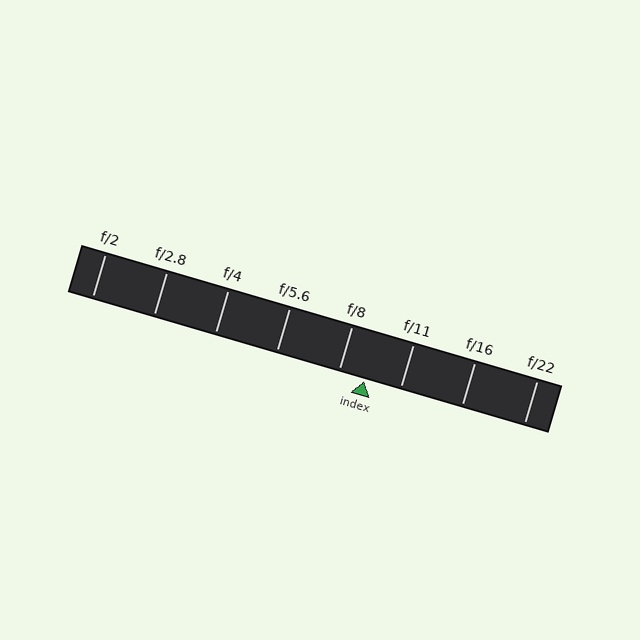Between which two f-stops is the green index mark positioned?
The index mark is between f/8 and f/11.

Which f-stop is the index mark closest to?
The index mark is closest to f/8.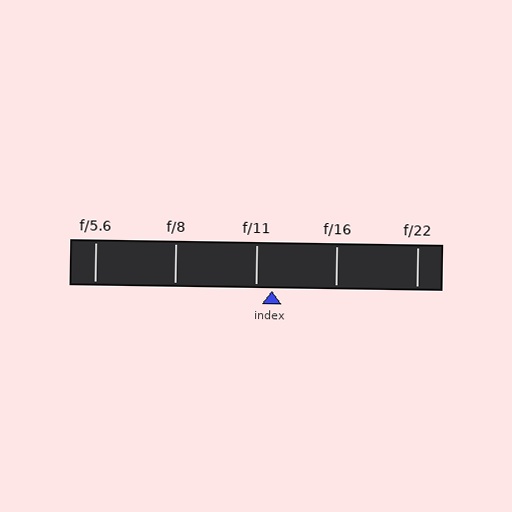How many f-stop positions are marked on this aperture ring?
There are 5 f-stop positions marked.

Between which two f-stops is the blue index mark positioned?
The index mark is between f/11 and f/16.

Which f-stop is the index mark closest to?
The index mark is closest to f/11.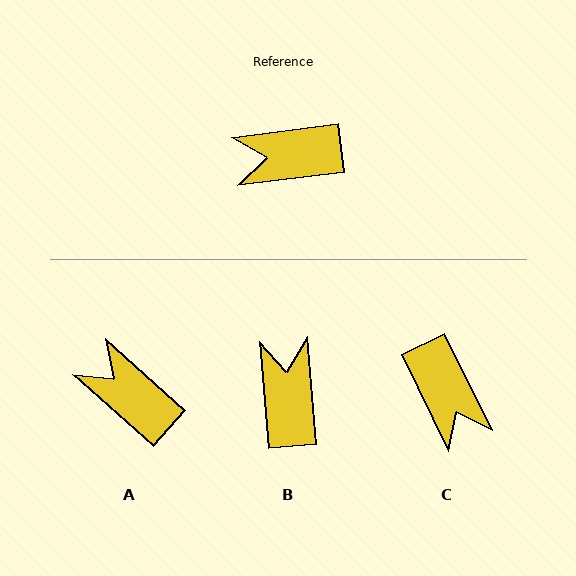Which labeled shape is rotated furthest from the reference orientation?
C, about 109 degrees away.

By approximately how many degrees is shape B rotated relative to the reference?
Approximately 92 degrees clockwise.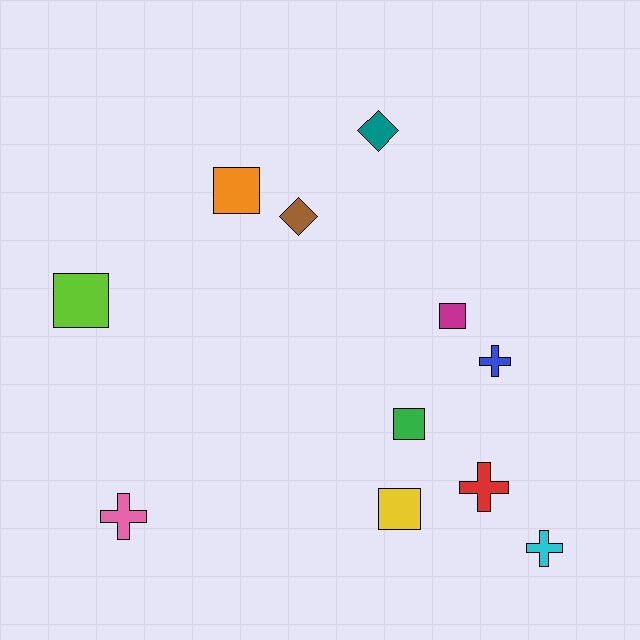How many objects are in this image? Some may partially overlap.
There are 11 objects.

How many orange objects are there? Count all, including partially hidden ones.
There is 1 orange object.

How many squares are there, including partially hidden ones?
There are 5 squares.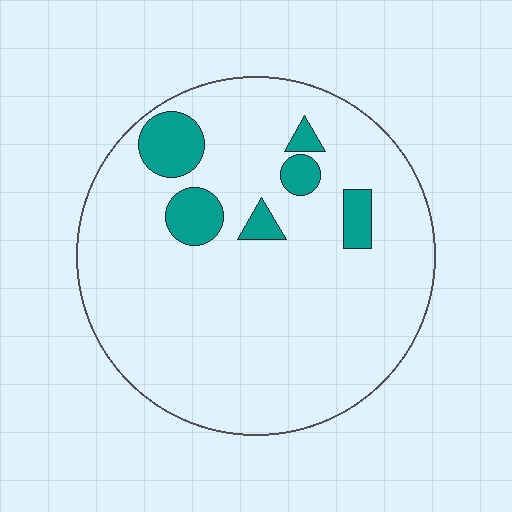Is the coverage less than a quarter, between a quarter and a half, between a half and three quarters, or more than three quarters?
Less than a quarter.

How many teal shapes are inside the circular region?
6.